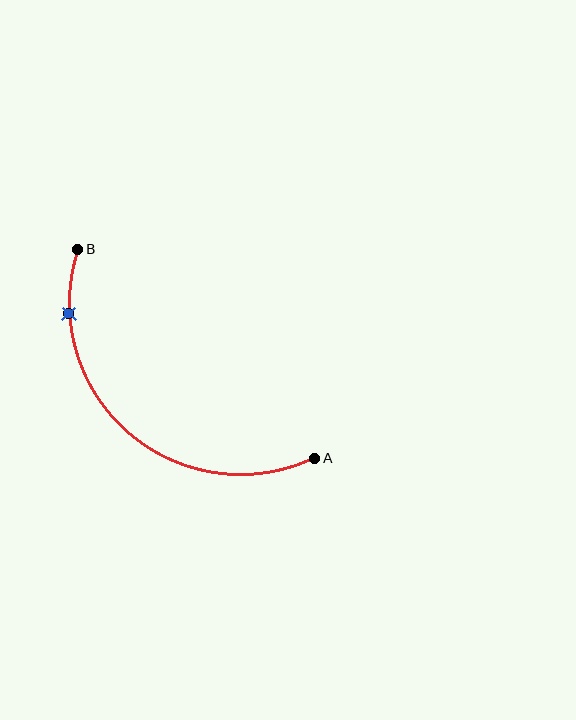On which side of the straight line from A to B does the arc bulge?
The arc bulges below and to the left of the straight line connecting A and B.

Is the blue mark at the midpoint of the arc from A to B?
No. The blue mark lies on the arc but is closer to endpoint B. The arc midpoint would be at the point on the curve equidistant along the arc from both A and B.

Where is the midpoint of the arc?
The arc midpoint is the point on the curve farthest from the straight line joining A and B. It sits below and to the left of that line.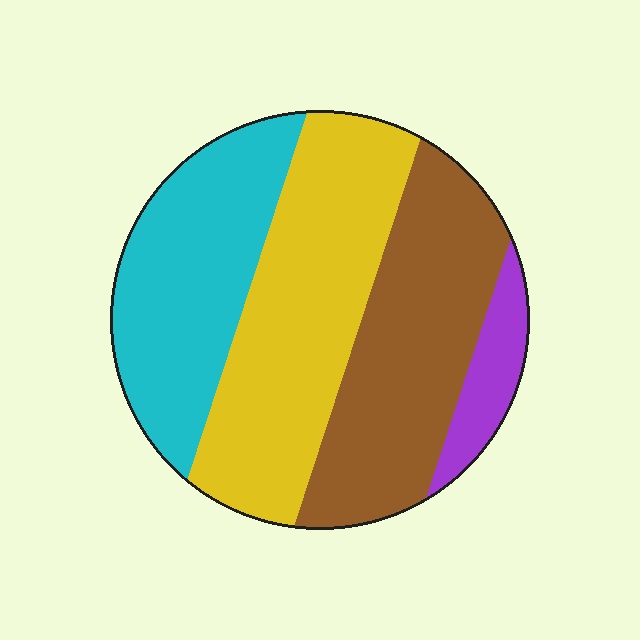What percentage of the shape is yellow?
Yellow covers about 35% of the shape.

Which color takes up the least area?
Purple, at roughly 5%.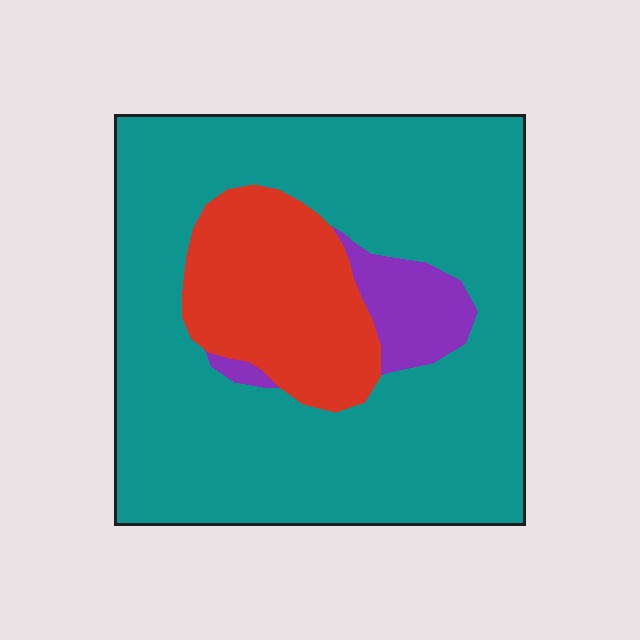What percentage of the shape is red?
Red takes up about one fifth (1/5) of the shape.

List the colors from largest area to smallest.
From largest to smallest: teal, red, purple.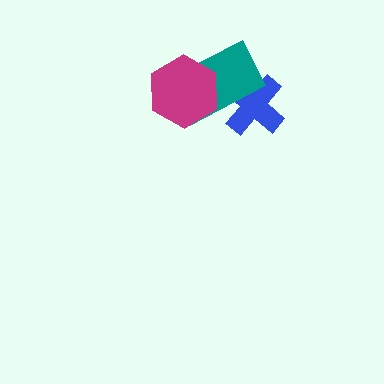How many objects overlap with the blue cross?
1 object overlaps with the blue cross.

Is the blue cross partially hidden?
Yes, it is partially covered by another shape.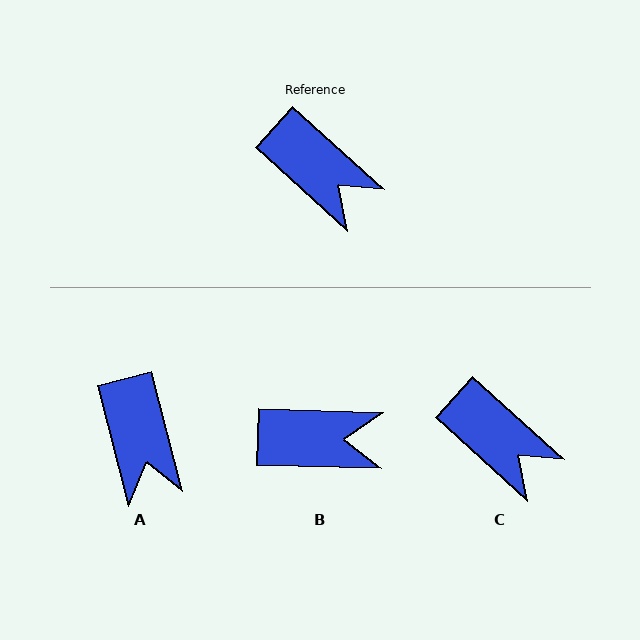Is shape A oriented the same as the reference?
No, it is off by about 33 degrees.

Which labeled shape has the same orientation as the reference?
C.